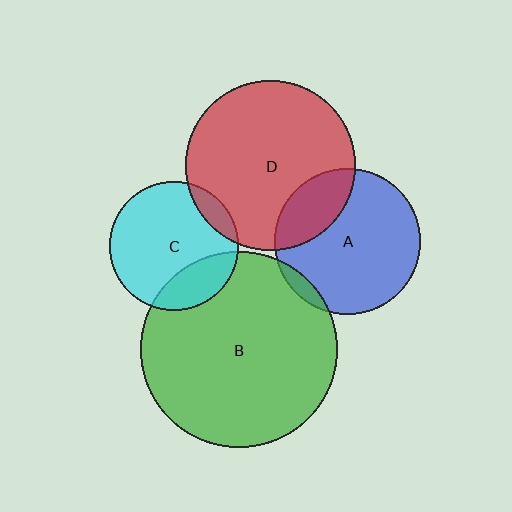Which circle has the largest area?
Circle B (green).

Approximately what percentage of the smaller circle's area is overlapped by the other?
Approximately 25%.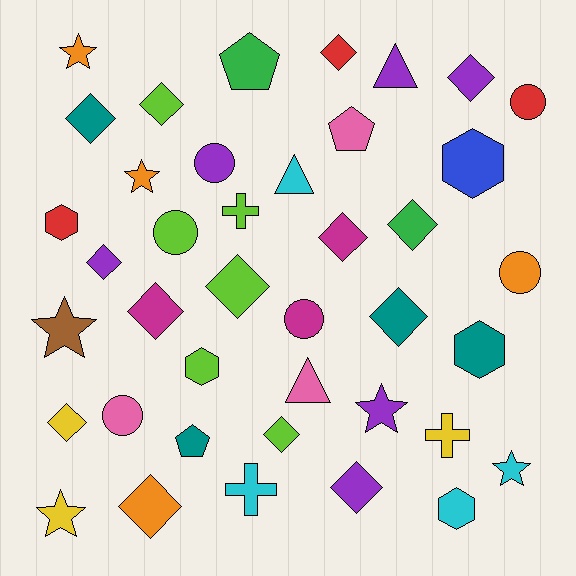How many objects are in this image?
There are 40 objects.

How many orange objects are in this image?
There are 4 orange objects.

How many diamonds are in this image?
There are 14 diamonds.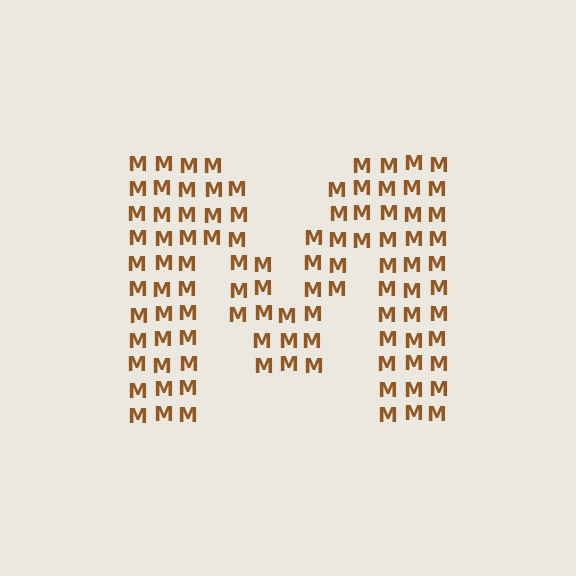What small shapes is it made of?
It is made of small letter M's.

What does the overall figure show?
The overall figure shows the letter M.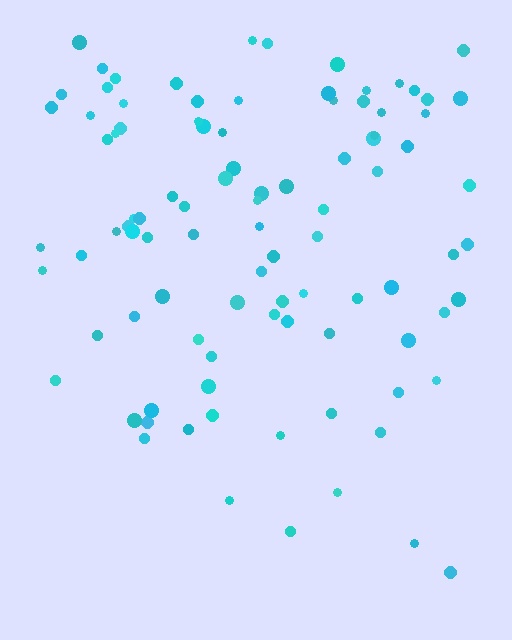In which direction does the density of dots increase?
From bottom to top, with the top side densest.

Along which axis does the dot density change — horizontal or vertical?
Vertical.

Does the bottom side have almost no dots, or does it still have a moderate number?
Still a moderate number, just noticeably fewer than the top.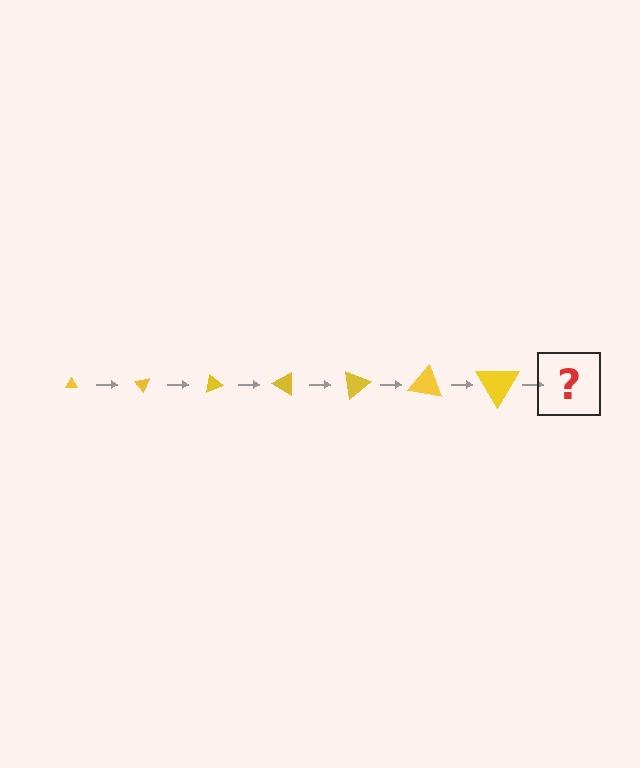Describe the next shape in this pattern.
It should be a triangle, larger than the previous one and rotated 350 degrees from the start.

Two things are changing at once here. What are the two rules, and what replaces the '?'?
The two rules are that the triangle grows larger each step and it rotates 50 degrees each step. The '?' should be a triangle, larger than the previous one and rotated 350 degrees from the start.